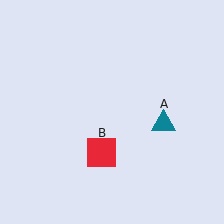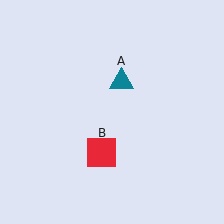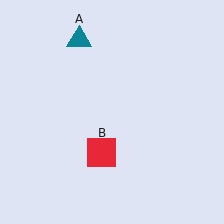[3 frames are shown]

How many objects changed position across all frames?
1 object changed position: teal triangle (object A).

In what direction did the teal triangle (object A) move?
The teal triangle (object A) moved up and to the left.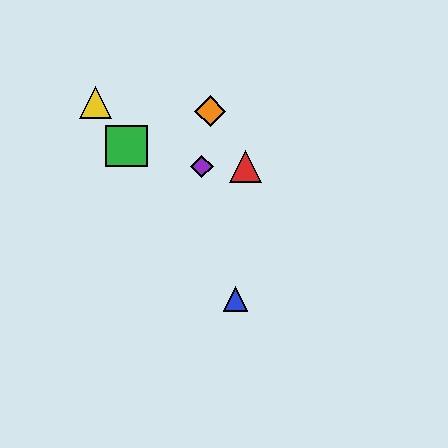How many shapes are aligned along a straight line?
3 shapes (the blue triangle, the green square, the yellow triangle) are aligned along a straight line.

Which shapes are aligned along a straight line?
The blue triangle, the green square, the yellow triangle are aligned along a straight line.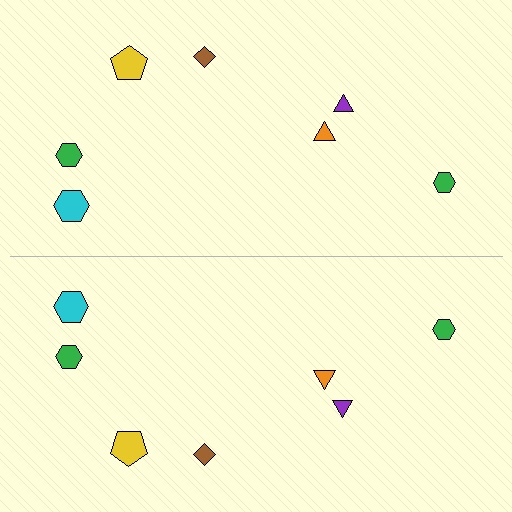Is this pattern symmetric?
Yes, this pattern has bilateral (reflection) symmetry.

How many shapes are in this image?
There are 14 shapes in this image.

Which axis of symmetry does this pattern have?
The pattern has a horizontal axis of symmetry running through the center of the image.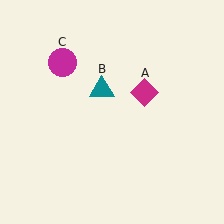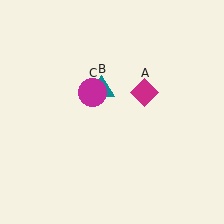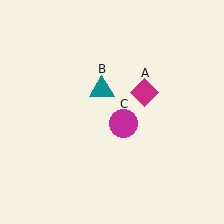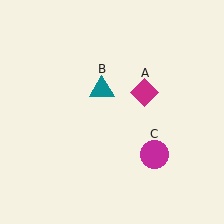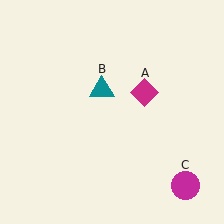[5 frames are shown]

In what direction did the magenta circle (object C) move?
The magenta circle (object C) moved down and to the right.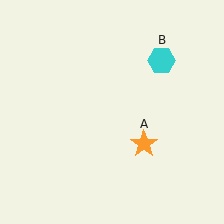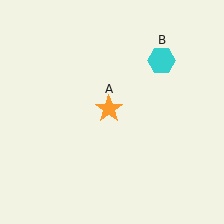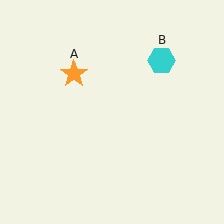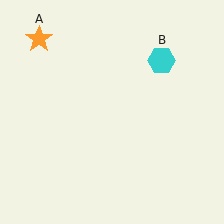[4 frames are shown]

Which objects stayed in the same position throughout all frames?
Cyan hexagon (object B) remained stationary.